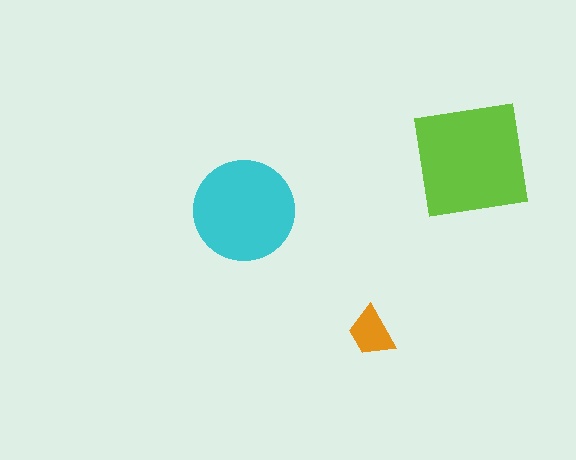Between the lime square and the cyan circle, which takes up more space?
The lime square.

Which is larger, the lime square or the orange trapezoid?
The lime square.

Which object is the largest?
The lime square.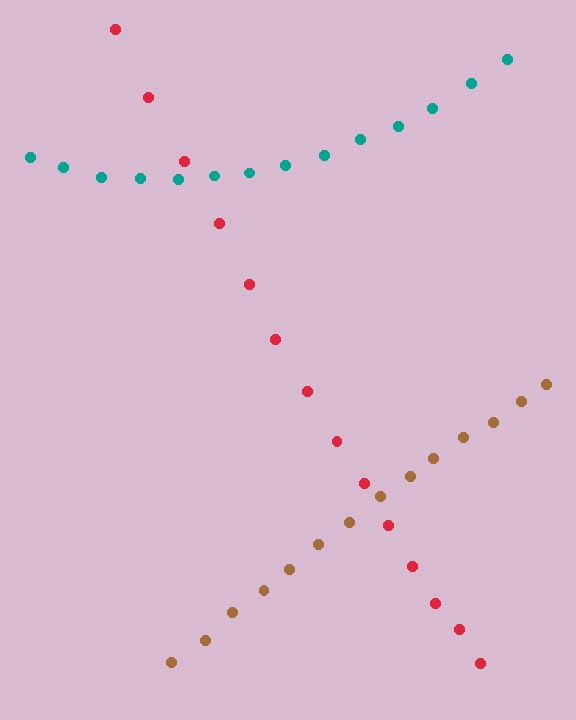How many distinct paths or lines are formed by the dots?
There are 3 distinct paths.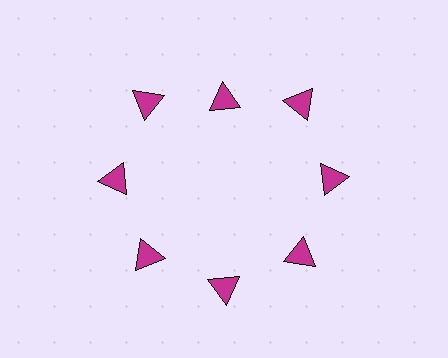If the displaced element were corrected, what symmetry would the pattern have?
It would have 8-fold rotational symmetry — the pattern would map onto itself every 45 degrees.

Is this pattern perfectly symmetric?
No. The 8 magenta triangles are arranged in a ring, but one element near the 12 o'clock position is pulled inward toward the center, breaking the 8-fold rotational symmetry.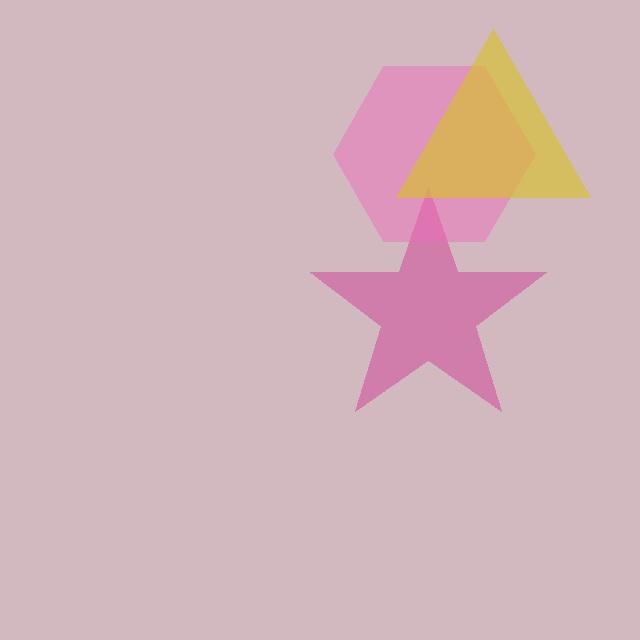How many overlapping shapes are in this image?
There are 3 overlapping shapes in the image.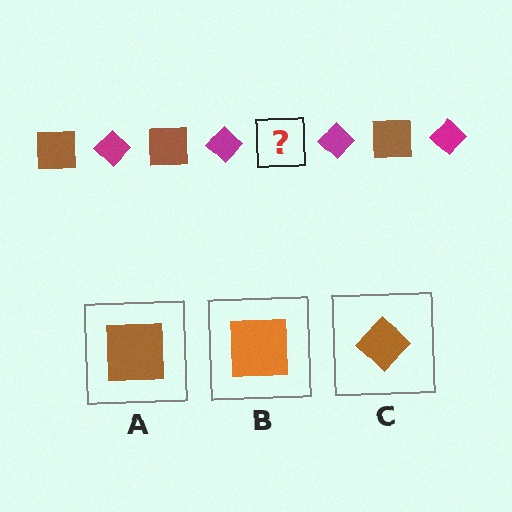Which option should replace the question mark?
Option A.